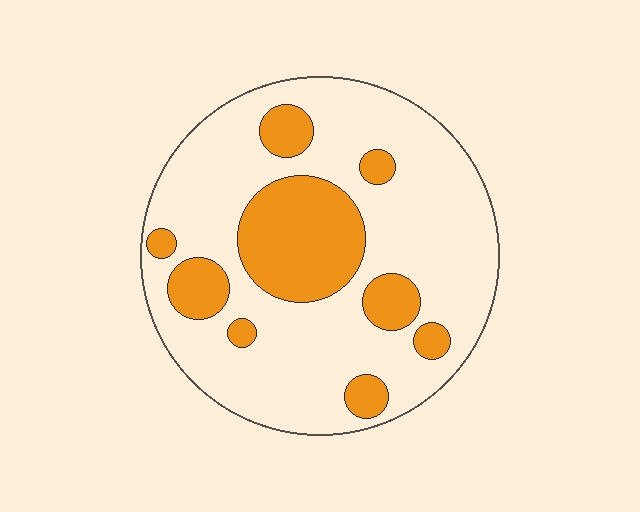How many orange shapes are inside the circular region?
9.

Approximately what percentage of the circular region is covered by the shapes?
Approximately 25%.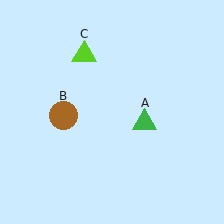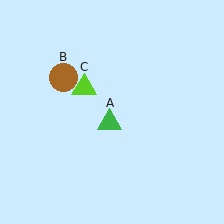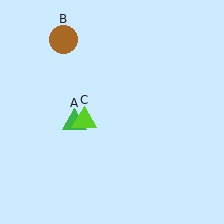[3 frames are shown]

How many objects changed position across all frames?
3 objects changed position: green triangle (object A), brown circle (object B), lime triangle (object C).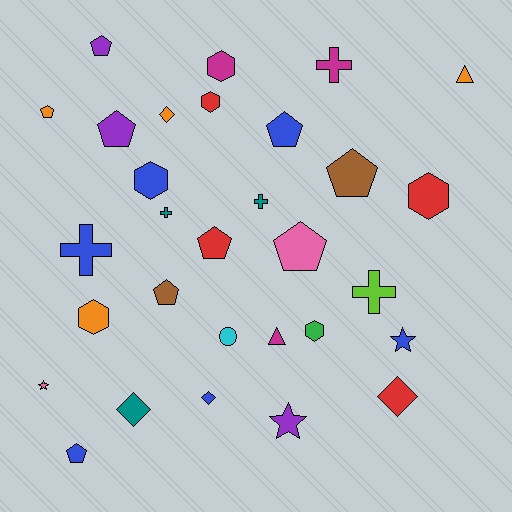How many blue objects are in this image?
There are 6 blue objects.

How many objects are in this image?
There are 30 objects.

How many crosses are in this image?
There are 5 crosses.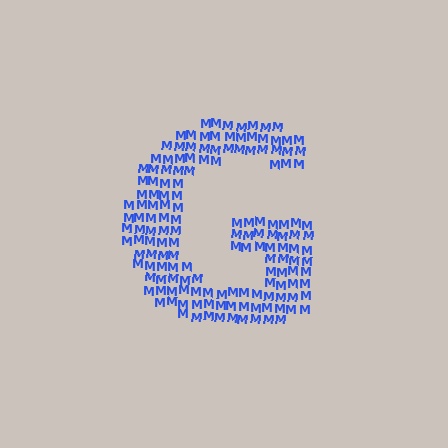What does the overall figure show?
The overall figure shows the letter G.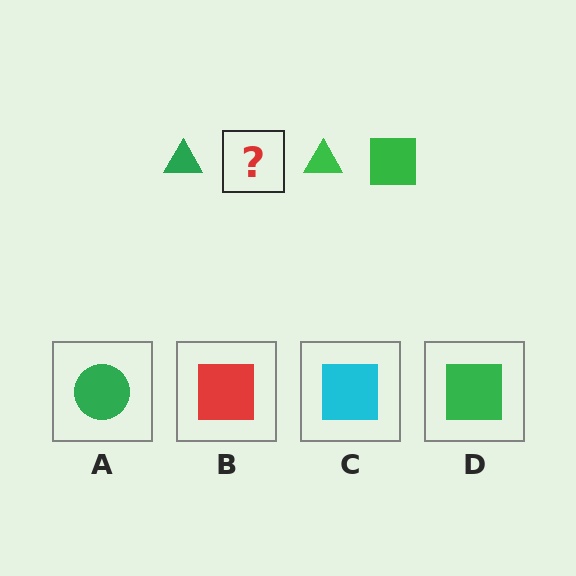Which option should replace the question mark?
Option D.